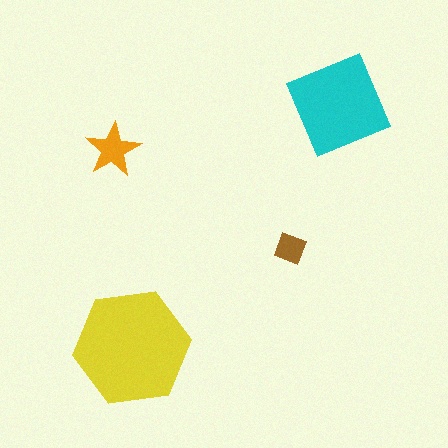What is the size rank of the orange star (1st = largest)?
3rd.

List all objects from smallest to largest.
The brown square, the orange star, the cyan diamond, the yellow hexagon.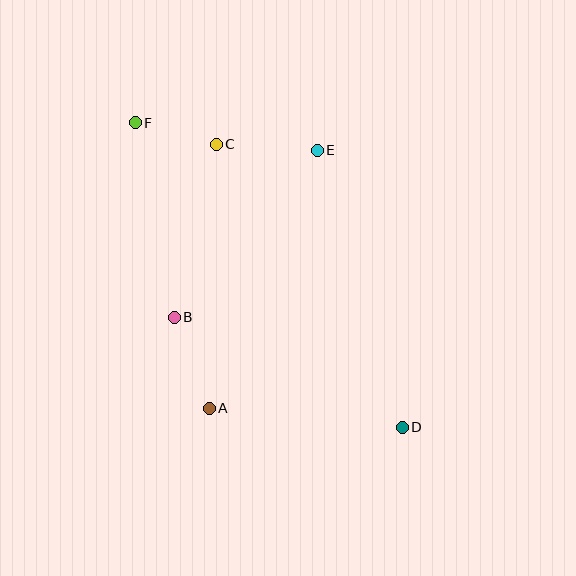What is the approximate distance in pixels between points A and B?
The distance between A and B is approximately 98 pixels.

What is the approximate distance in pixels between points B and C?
The distance between B and C is approximately 178 pixels.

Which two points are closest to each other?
Points C and F are closest to each other.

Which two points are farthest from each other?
Points D and F are farthest from each other.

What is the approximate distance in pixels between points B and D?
The distance between B and D is approximately 253 pixels.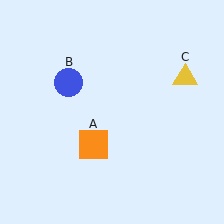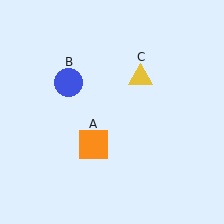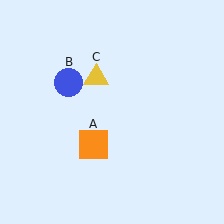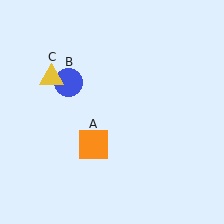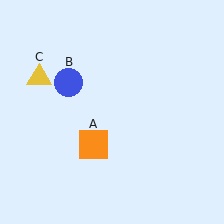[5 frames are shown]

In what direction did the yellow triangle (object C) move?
The yellow triangle (object C) moved left.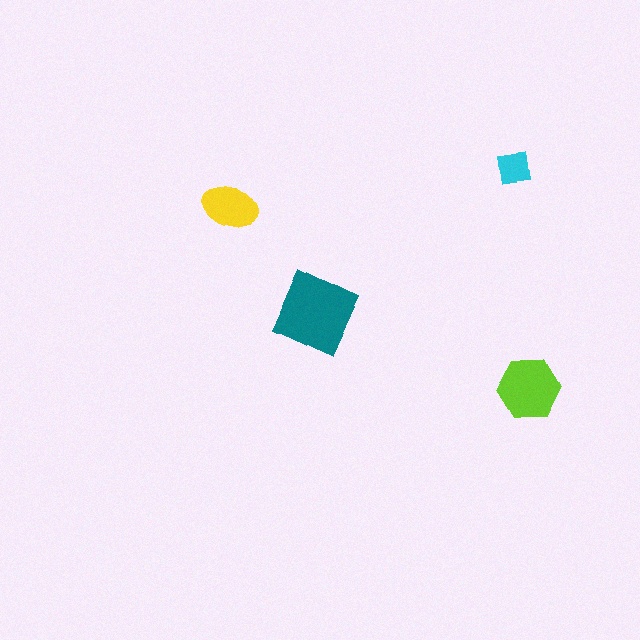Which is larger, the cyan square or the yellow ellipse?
The yellow ellipse.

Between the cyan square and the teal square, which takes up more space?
The teal square.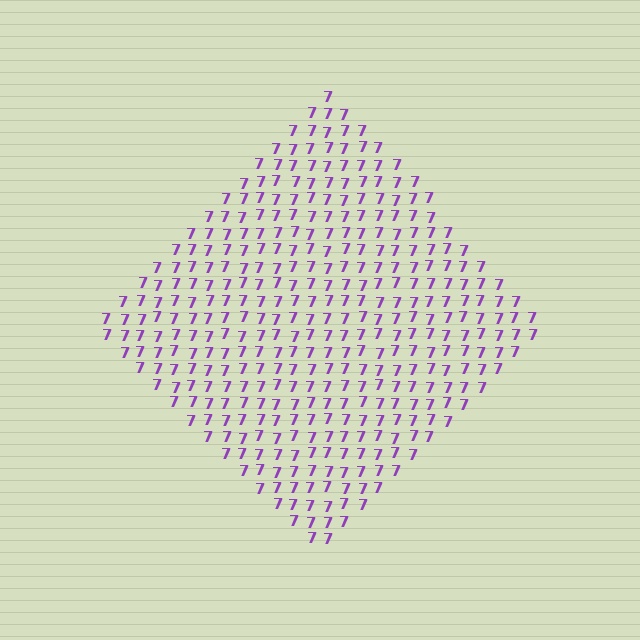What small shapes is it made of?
It is made of small digit 7's.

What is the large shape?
The large shape is a diamond.